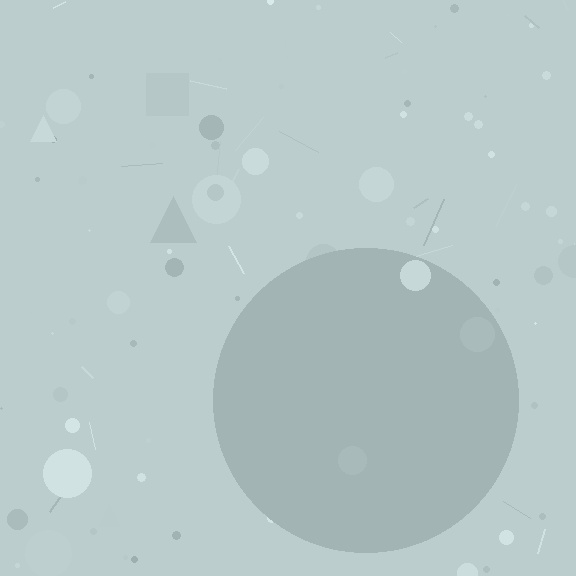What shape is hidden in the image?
A circle is hidden in the image.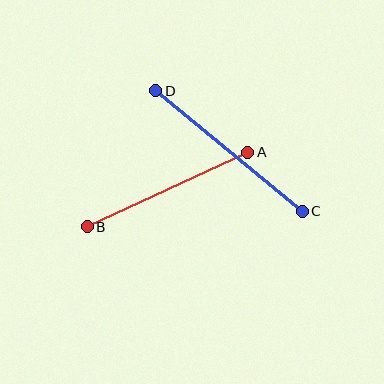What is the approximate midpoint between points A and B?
The midpoint is at approximately (167, 190) pixels.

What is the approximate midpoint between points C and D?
The midpoint is at approximately (229, 151) pixels.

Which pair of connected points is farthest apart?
Points C and D are farthest apart.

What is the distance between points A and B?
The distance is approximately 177 pixels.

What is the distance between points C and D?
The distance is approximately 190 pixels.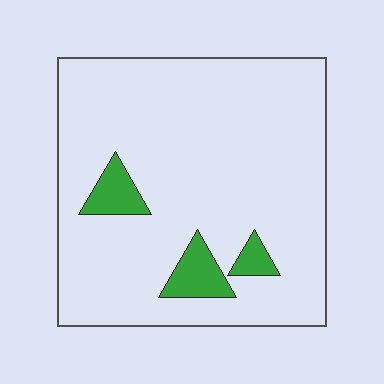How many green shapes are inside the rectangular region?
3.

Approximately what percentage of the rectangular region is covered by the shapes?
Approximately 10%.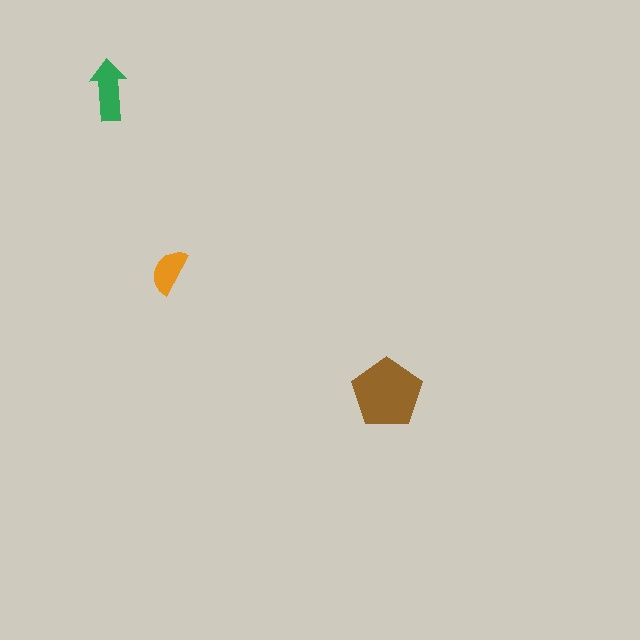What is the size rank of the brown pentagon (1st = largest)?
1st.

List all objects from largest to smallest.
The brown pentagon, the green arrow, the orange semicircle.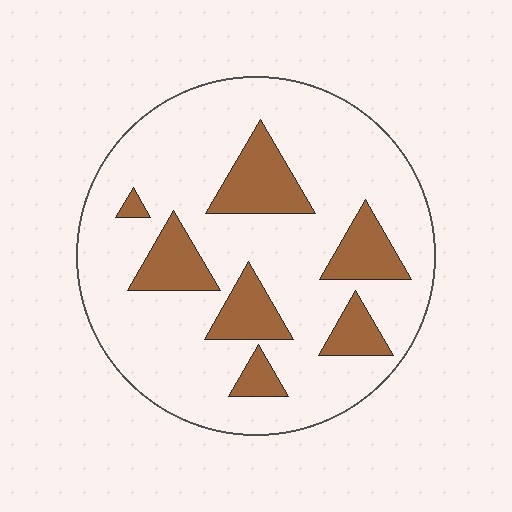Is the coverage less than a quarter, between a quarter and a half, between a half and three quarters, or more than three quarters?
Less than a quarter.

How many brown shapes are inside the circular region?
7.